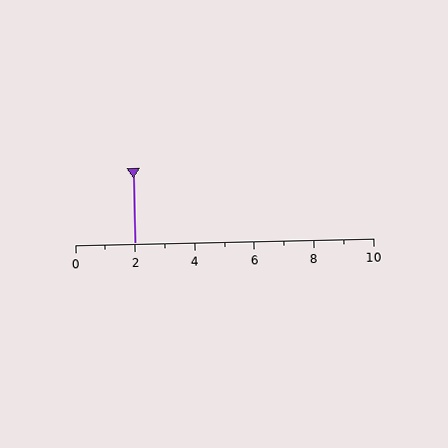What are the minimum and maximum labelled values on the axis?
The axis runs from 0 to 10.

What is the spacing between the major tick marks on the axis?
The major ticks are spaced 2 apart.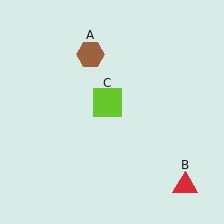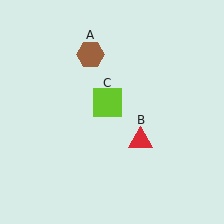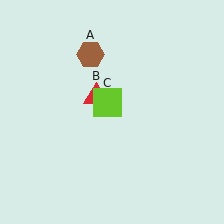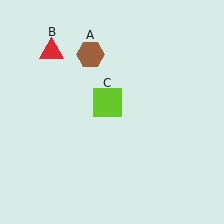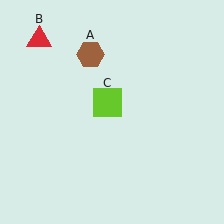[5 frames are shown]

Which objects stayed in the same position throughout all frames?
Brown hexagon (object A) and lime square (object C) remained stationary.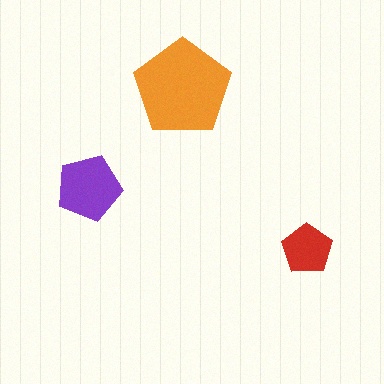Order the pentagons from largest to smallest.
the orange one, the purple one, the red one.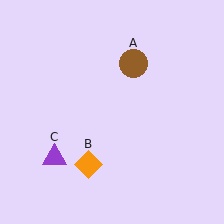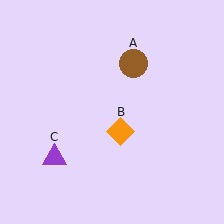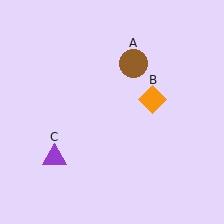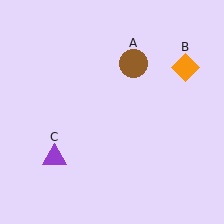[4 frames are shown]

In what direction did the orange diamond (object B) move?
The orange diamond (object B) moved up and to the right.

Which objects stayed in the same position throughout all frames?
Brown circle (object A) and purple triangle (object C) remained stationary.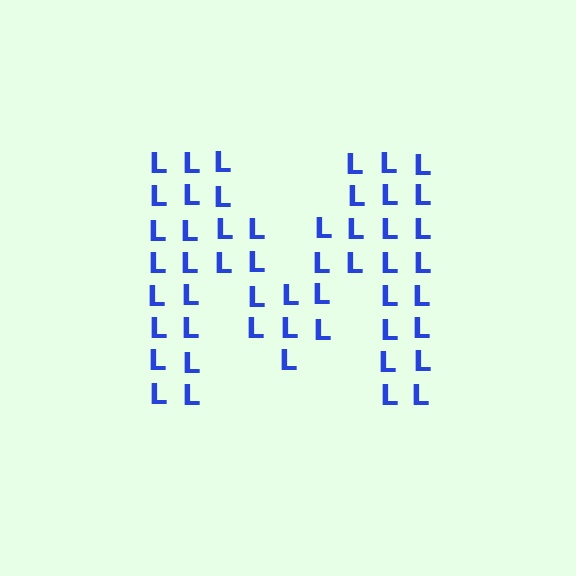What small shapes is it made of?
It is made of small letter L's.